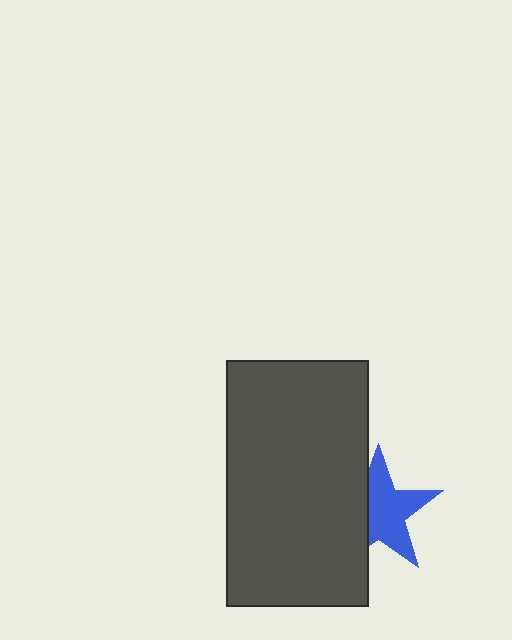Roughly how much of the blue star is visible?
About half of it is visible (roughly 63%).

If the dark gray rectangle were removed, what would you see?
You would see the complete blue star.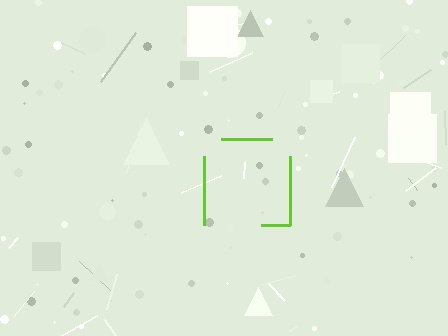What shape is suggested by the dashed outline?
The dashed outline suggests a square.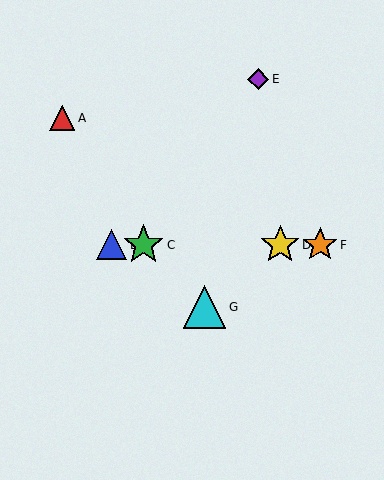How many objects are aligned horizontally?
4 objects (B, C, D, F) are aligned horizontally.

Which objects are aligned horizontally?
Objects B, C, D, F are aligned horizontally.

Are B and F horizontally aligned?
Yes, both are at y≈245.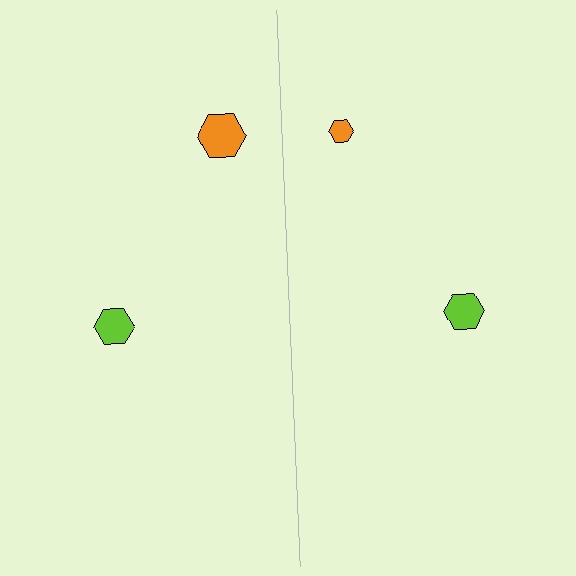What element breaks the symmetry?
The orange hexagon on the right side has a different size than its mirror counterpart.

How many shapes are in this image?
There are 4 shapes in this image.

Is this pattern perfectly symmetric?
No, the pattern is not perfectly symmetric. The orange hexagon on the right side has a different size than its mirror counterpart.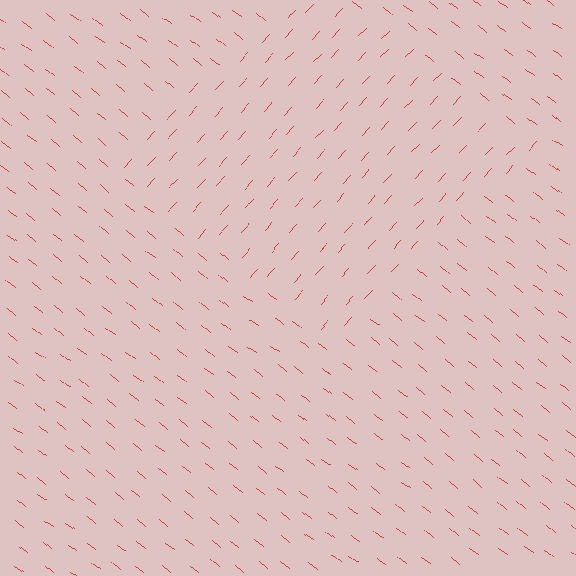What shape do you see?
I see a diamond.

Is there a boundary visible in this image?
Yes, there is a texture boundary formed by a change in line orientation.